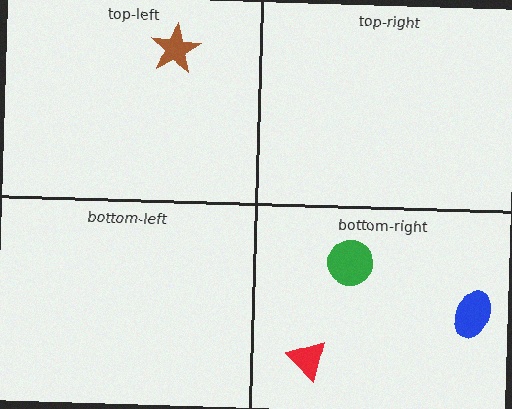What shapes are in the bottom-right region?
The red triangle, the green circle, the blue ellipse.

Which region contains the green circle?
The bottom-right region.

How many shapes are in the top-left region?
1.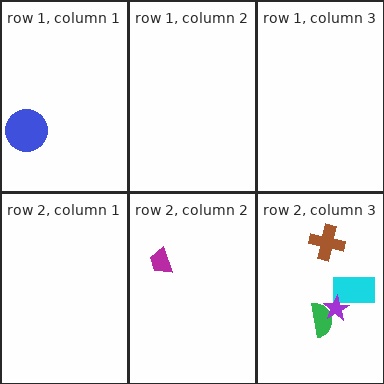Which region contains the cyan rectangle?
The row 2, column 3 region.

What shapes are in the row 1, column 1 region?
The blue circle.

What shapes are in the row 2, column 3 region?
The brown cross, the cyan rectangle, the green semicircle, the purple star.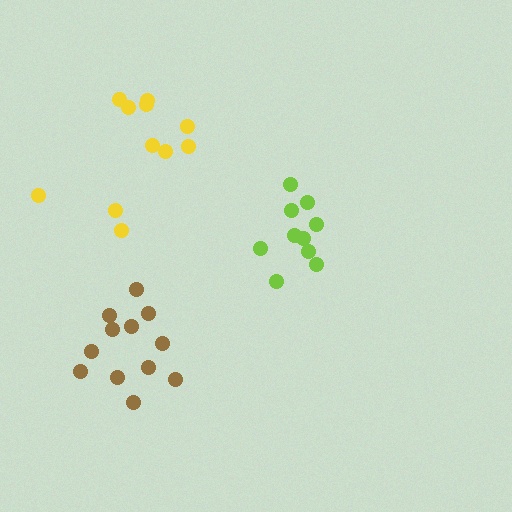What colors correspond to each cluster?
The clusters are colored: brown, lime, yellow.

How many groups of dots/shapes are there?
There are 3 groups.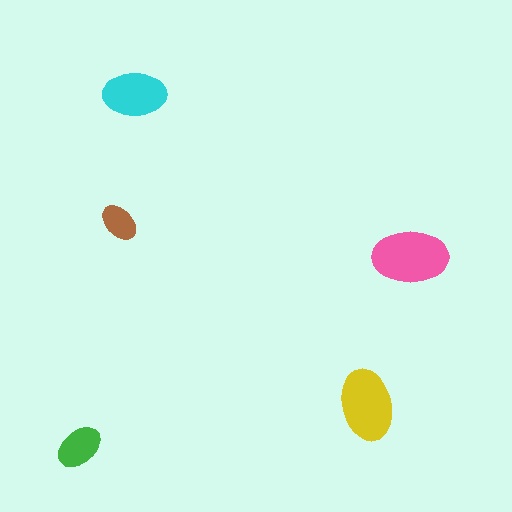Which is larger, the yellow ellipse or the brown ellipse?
The yellow one.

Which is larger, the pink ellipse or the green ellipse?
The pink one.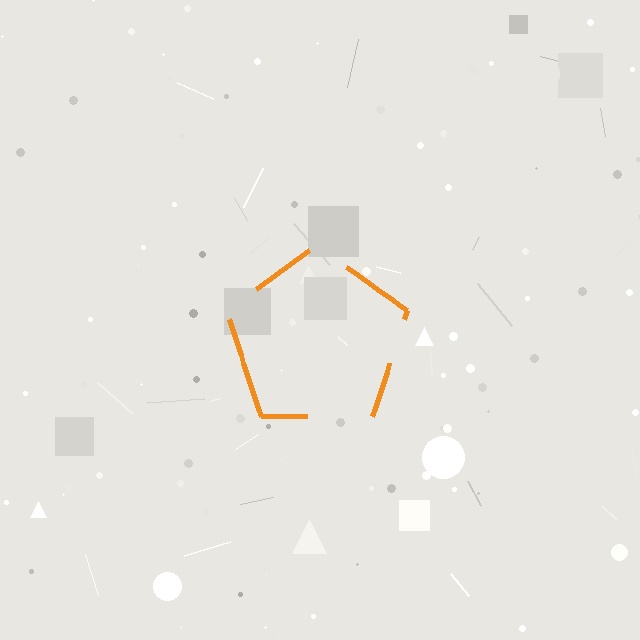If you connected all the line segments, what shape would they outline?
They would outline a pentagon.